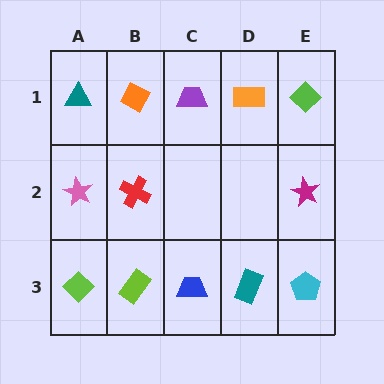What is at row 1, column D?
An orange rectangle.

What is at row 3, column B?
A lime rectangle.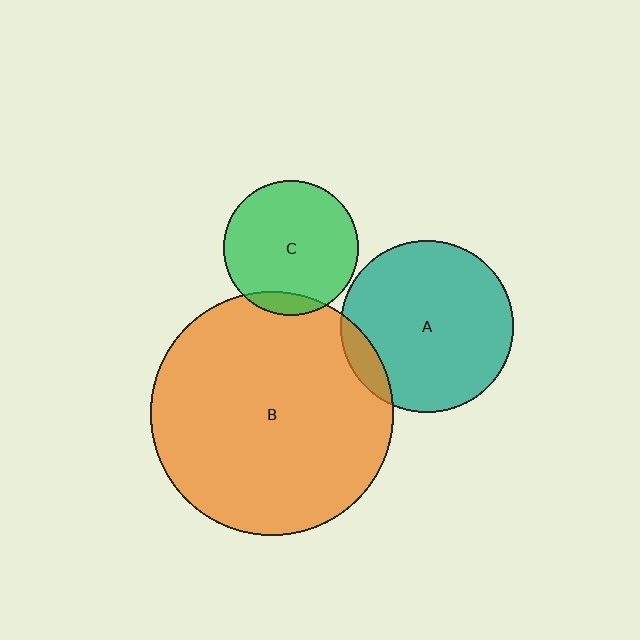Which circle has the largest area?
Circle B (orange).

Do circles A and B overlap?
Yes.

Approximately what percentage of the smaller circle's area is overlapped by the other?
Approximately 10%.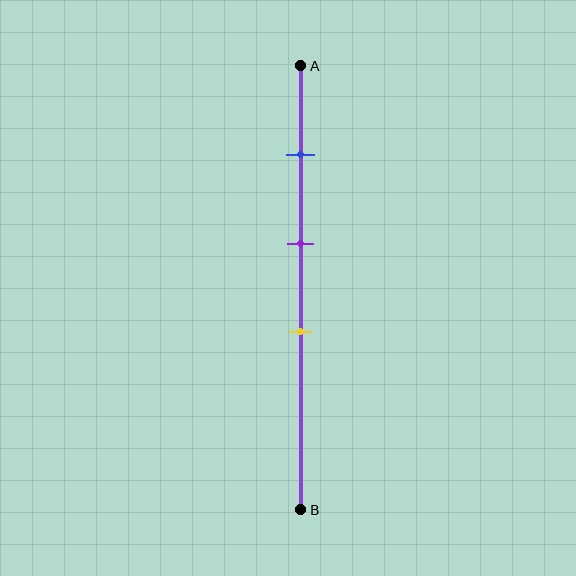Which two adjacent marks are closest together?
The purple and yellow marks are the closest adjacent pair.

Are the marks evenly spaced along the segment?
Yes, the marks are approximately evenly spaced.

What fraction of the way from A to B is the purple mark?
The purple mark is approximately 40% (0.4) of the way from A to B.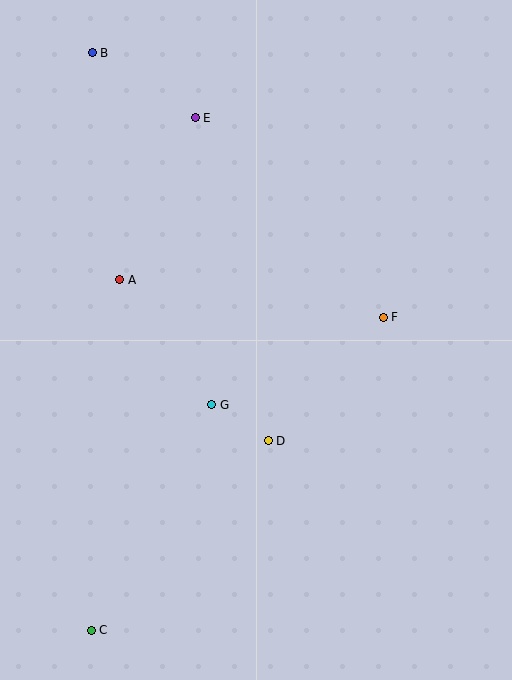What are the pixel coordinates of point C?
Point C is at (91, 630).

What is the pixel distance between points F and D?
The distance between F and D is 169 pixels.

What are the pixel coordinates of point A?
Point A is at (120, 280).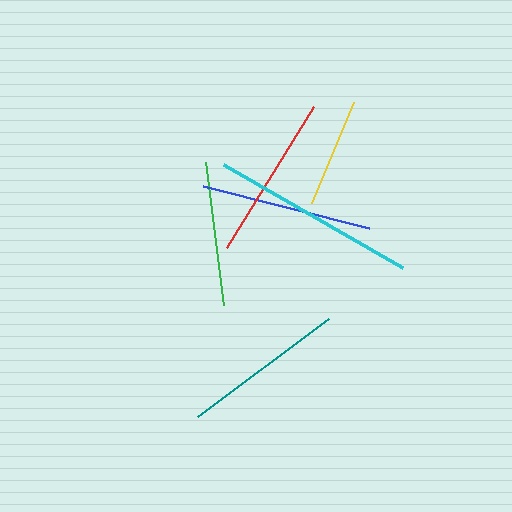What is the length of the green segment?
The green segment is approximately 144 pixels long.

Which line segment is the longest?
The cyan line is the longest at approximately 206 pixels.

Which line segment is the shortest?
The yellow line is the shortest at approximately 110 pixels.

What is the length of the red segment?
The red segment is approximately 166 pixels long.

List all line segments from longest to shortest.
From longest to shortest: cyan, blue, red, teal, green, yellow.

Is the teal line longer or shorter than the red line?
The red line is longer than the teal line.